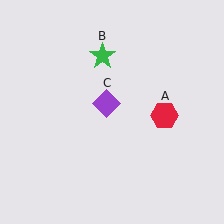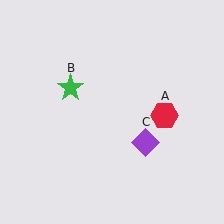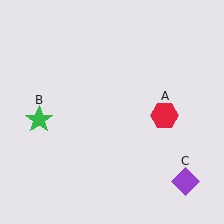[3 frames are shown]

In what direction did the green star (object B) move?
The green star (object B) moved down and to the left.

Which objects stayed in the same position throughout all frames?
Red hexagon (object A) remained stationary.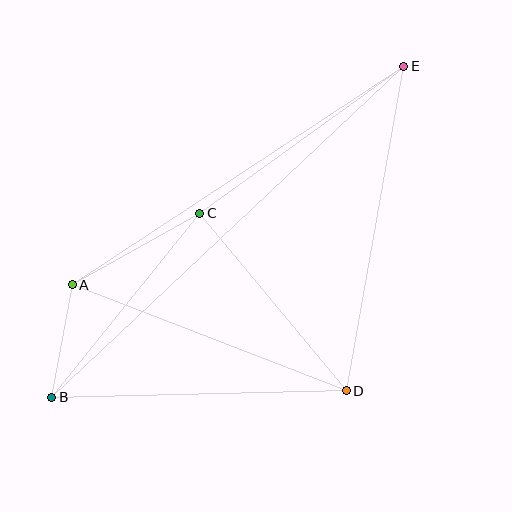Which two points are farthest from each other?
Points B and E are farthest from each other.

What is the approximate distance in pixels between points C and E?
The distance between C and E is approximately 252 pixels.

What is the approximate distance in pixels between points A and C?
The distance between A and C is approximately 146 pixels.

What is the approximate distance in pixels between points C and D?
The distance between C and D is approximately 230 pixels.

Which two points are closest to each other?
Points A and B are closest to each other.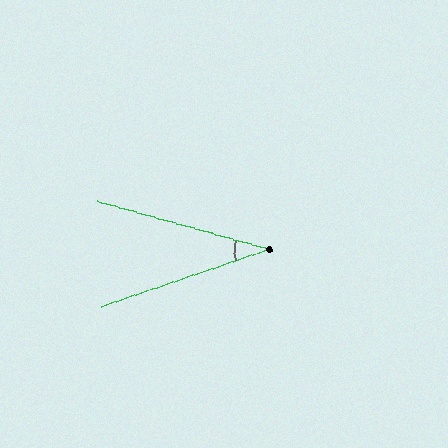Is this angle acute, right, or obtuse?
It is acute.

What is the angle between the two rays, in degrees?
Approximately 35 degrees.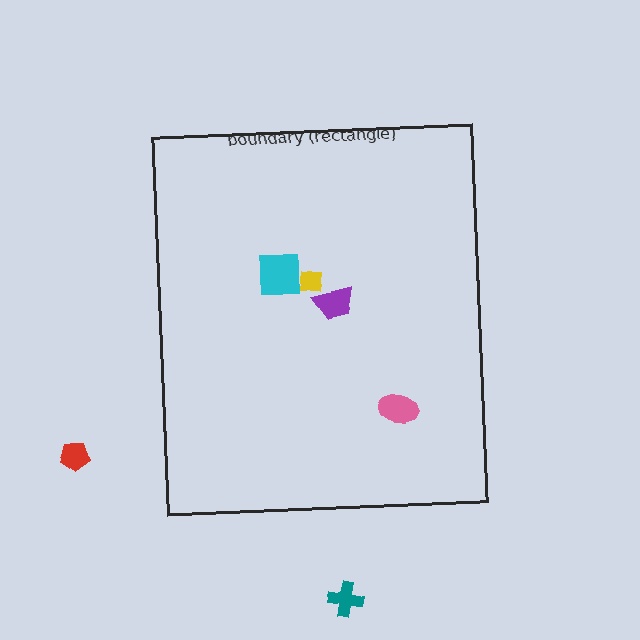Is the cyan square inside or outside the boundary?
Inside.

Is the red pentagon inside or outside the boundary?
Outside.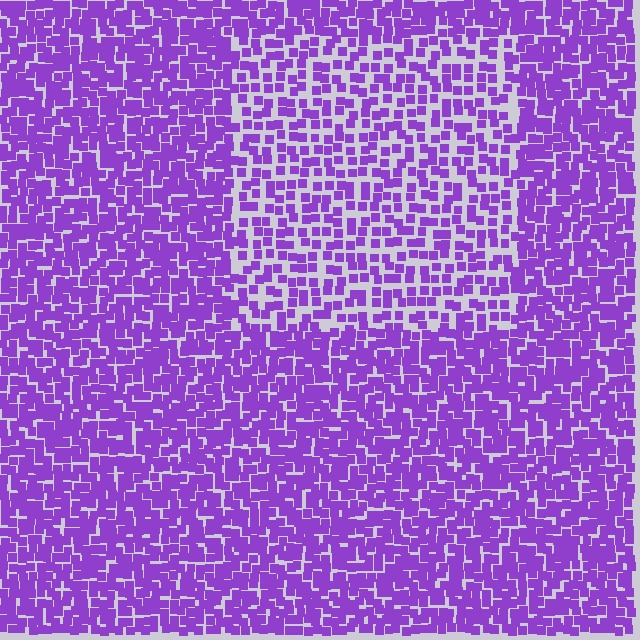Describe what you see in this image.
The image contains small purple elements arranged at two different densities. A rectangle-shaped region is visible where the elements are less densely packed than the surrounding area.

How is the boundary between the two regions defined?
The boundary is defined by a change in element density (approximately 1.8x ratio). All elements are the same color, size, and shape.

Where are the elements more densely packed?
The elements are more densely packed outside the rectangle boundary.